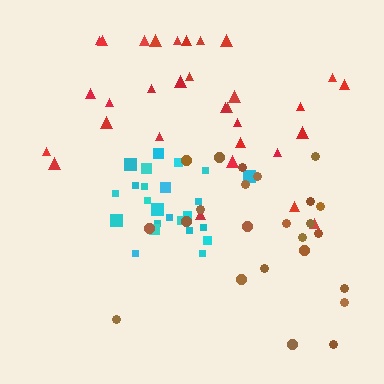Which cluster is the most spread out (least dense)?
Red.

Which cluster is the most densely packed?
Cyan.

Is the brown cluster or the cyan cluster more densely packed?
Cyan.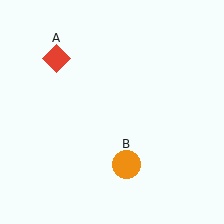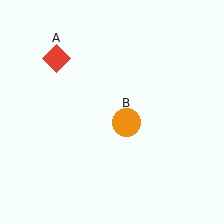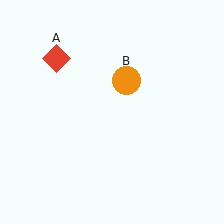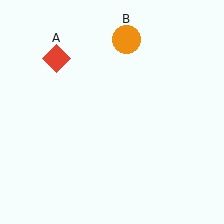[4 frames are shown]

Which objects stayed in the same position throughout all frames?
Red diamond (object A) remained stationary.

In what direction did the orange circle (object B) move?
The orange circle (object B) moved up.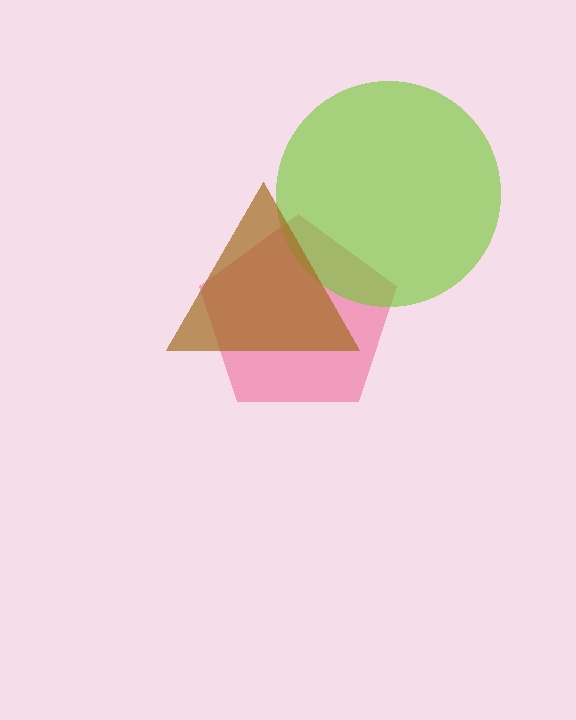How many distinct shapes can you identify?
There are 3 distinct shapes: a pink pentagon, a lime circle, a brown triangle.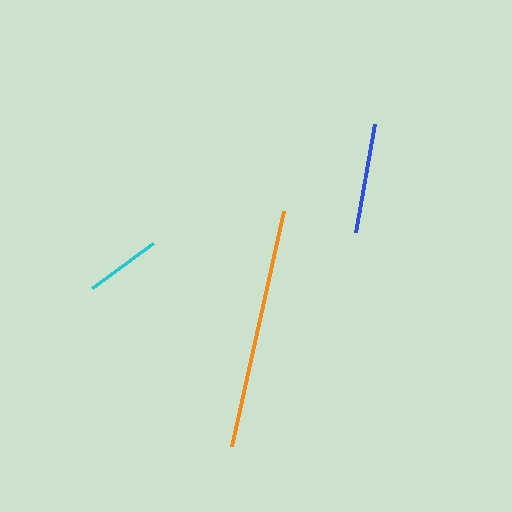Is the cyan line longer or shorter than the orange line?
The orange line is longer than the cyan line.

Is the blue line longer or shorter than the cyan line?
The blue line is longer than the cyan line.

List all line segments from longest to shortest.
From longest to shortest: orange, blue, cyan.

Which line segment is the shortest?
The cyan line is the shortest at approximately 76 pixels.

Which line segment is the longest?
The orange line is the longest at approximately 240 pixels.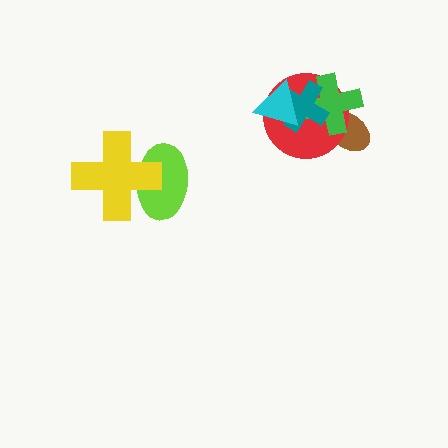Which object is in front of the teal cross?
The cyan triangle is in front of the teal cross.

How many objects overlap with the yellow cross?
1 object overlaps with the yellow cross.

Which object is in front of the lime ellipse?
The yellow cross is in front of the lime ellipse.